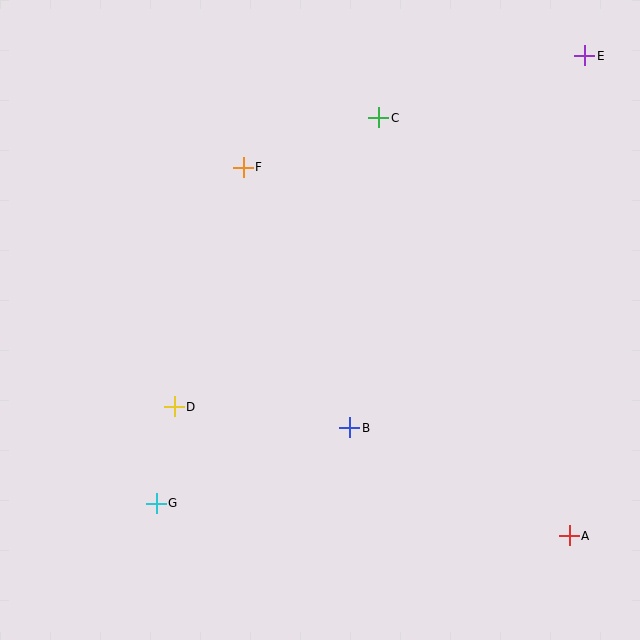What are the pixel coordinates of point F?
Point F is at (243, 167).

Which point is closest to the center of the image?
Point B at (350, 428) is closest to the center.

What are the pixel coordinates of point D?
Point D is at (174, 407).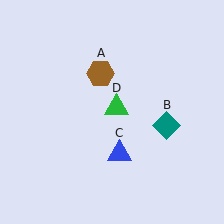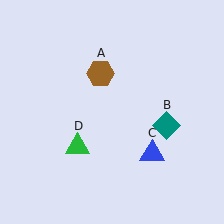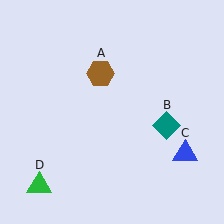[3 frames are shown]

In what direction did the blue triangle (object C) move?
The blue triangle (object C) moved right.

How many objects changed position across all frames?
2 objects changed position: blue triangle (object C), green triangle (object D).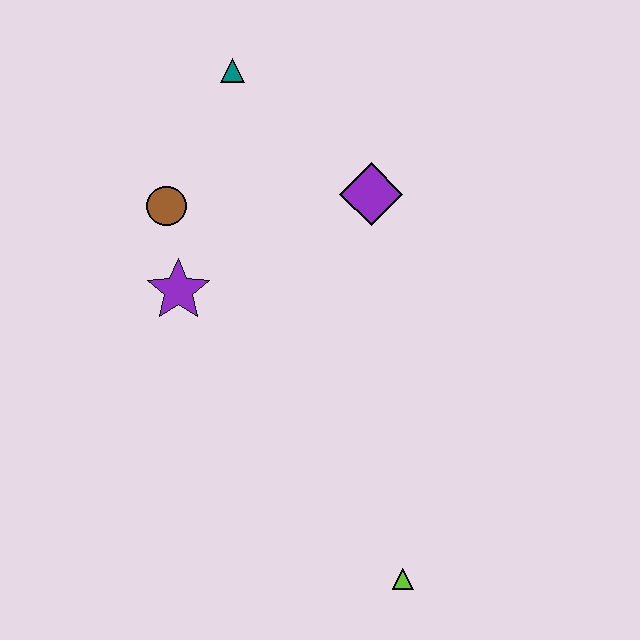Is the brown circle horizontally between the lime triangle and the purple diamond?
No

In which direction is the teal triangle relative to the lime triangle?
The teal triangle is above the lime triangle.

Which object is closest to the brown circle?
The purple star is closest to the brown circle.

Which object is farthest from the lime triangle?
The teal triangle is farthest from the lime triangle.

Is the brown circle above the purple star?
Yes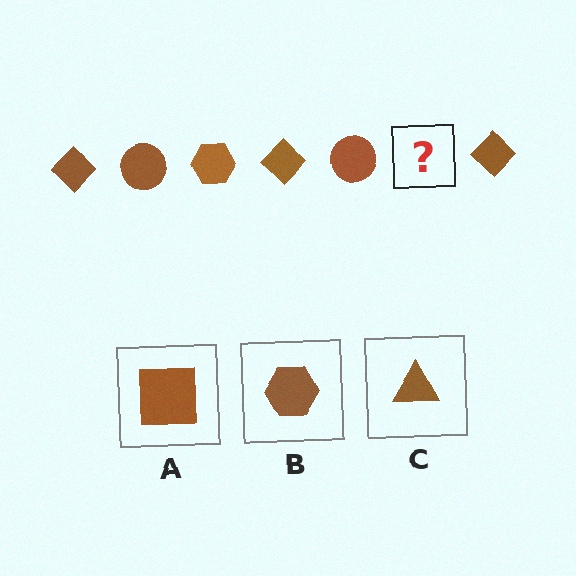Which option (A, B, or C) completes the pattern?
B.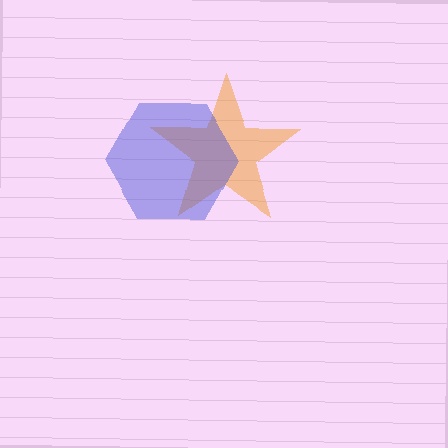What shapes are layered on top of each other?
The layered shapes are: an orange star, a blue hexagon.